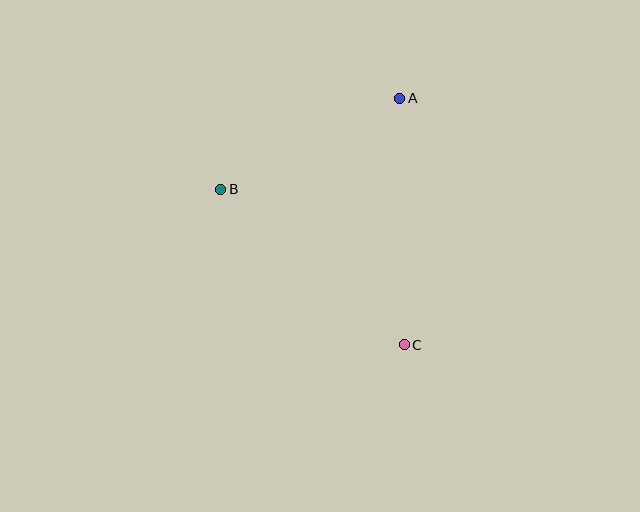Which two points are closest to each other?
Points A and B are closest to each other.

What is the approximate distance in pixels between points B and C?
The distance between B and C is approximately 240 pixels.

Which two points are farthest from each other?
Points A and C are farthest from each other.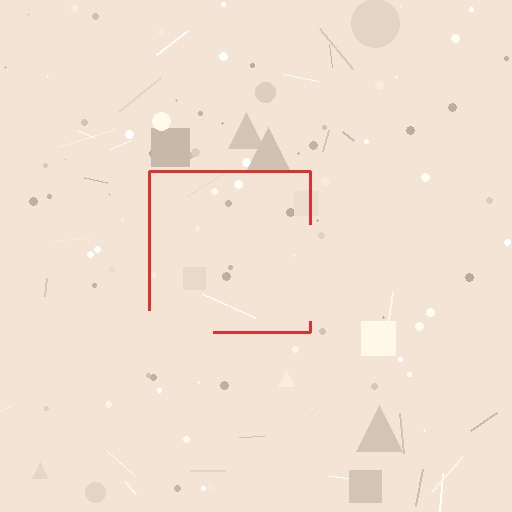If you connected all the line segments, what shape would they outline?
They would outline a square.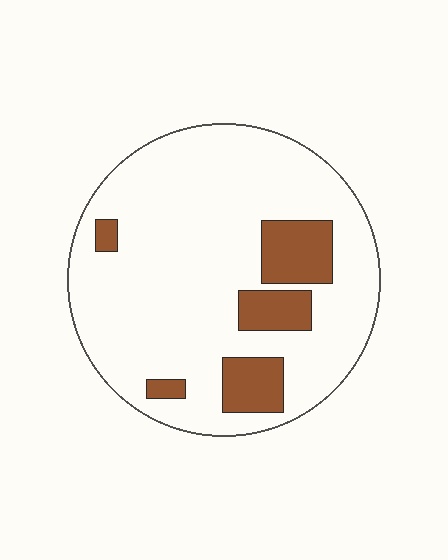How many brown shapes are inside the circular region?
5.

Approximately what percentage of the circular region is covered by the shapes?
Approximately 15%.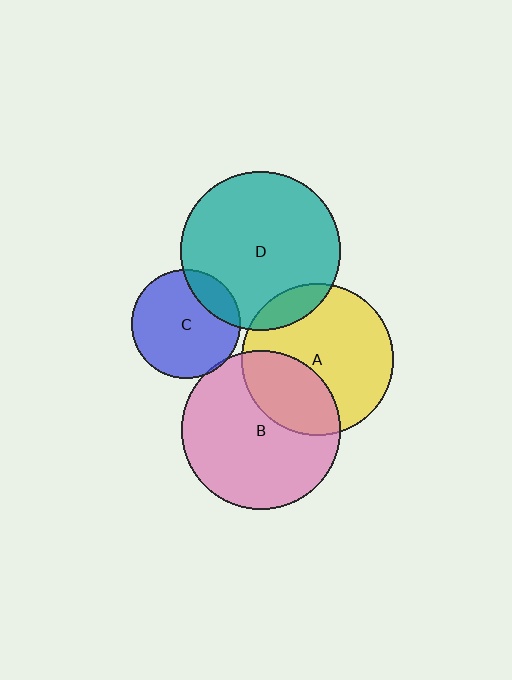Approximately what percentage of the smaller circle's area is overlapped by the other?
Approximately 20%.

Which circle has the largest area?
Circle D (teal).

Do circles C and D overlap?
Yes.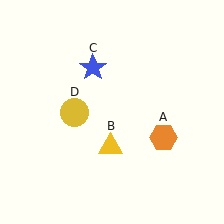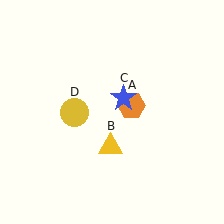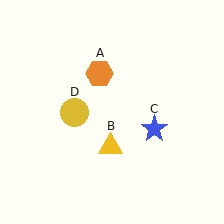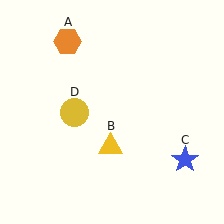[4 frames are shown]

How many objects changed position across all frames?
2 objects changed position: orange hexagon (object A), blue star (object C).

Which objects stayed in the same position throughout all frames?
Yellow triangle (object B) and yellow circle (object D) remained stationary.